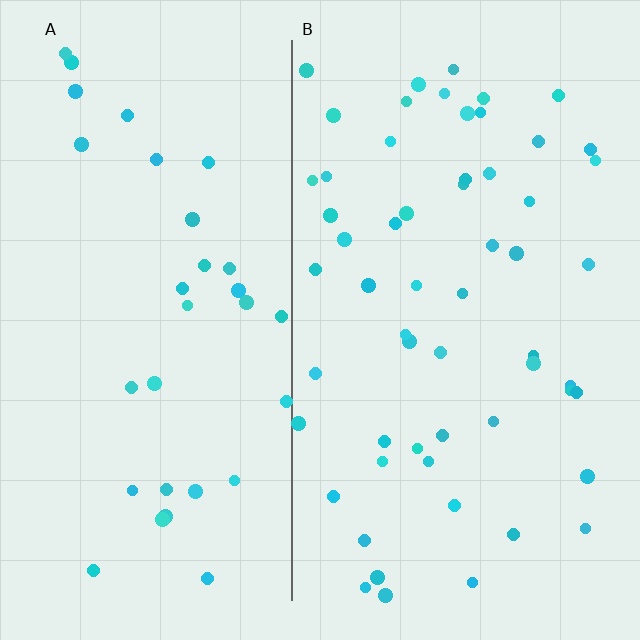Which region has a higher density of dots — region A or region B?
B (the right).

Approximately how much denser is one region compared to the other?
Approximately 1.8× — region B over region A.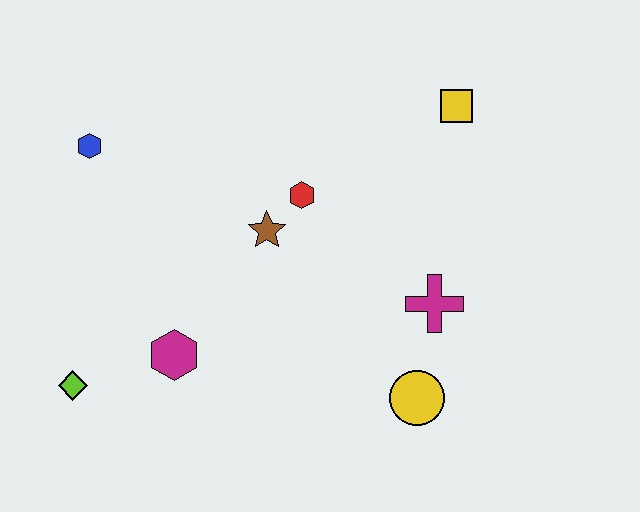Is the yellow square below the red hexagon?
No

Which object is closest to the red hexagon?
The brown star is closest to the red hexagon.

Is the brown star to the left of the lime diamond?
No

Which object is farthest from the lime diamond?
The yellow square is farthest from the lime diamond.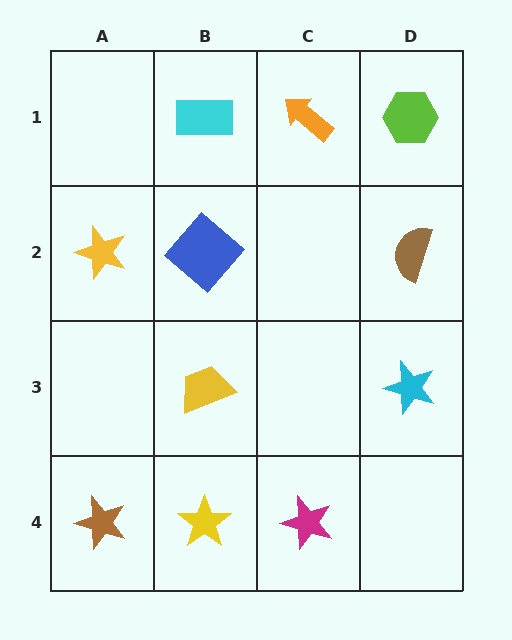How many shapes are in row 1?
3 shapes.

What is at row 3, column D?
A cyan star.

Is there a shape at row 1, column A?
No, that cell is empty.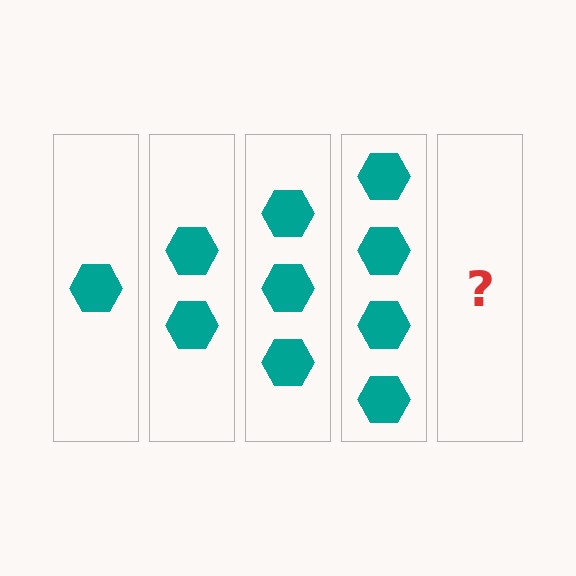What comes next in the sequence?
The next element should be 5 hexagons.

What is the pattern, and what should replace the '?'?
The pattern is that each step adds one more hexagon. The '?' should be 5 hexagons.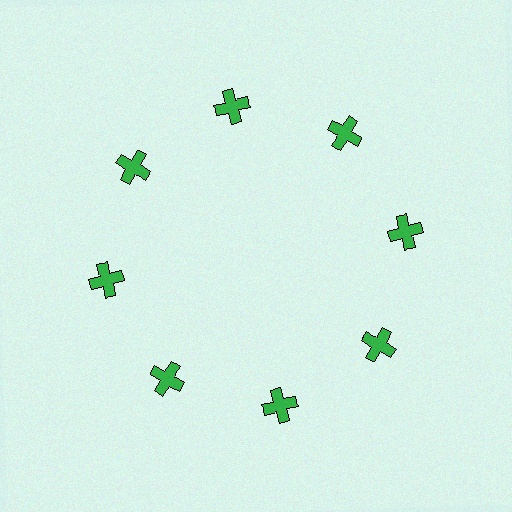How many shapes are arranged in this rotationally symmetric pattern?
There are 8 shapes, arranged in 8 groups of 1.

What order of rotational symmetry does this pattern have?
This pattern has 8-fold rotational symmetry.